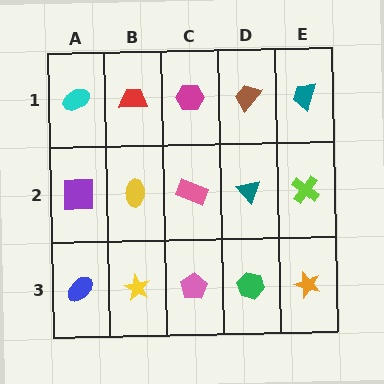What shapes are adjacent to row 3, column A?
A purple square (row 2, column A), a yellow star (row 3, column B).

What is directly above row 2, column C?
A magenta hexagon.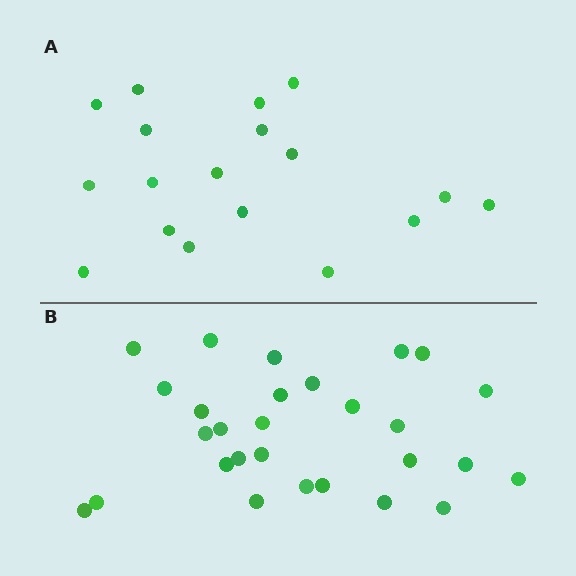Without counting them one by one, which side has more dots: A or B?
Region B (the bottom region) has more dots.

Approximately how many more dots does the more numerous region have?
Region B has roughly 10 or so more dots than region A.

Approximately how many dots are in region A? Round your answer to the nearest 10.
About 20 dots. (The exact count is 18, which rounds to 20.)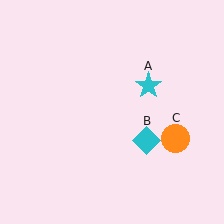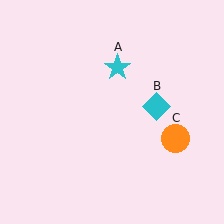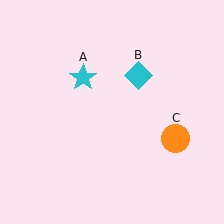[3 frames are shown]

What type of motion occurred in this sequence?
The cyan star (object A), cyan diamond (object B) rotated counterclockwise around the center of the scene.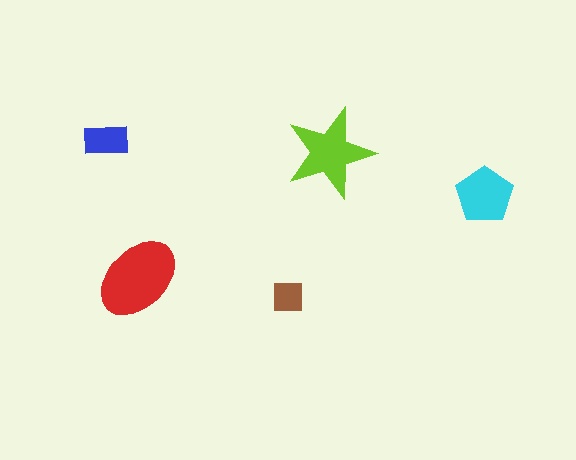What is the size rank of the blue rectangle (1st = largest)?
4th.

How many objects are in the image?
There are 5 objects in the image.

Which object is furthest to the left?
The blue rectangle is leftmost.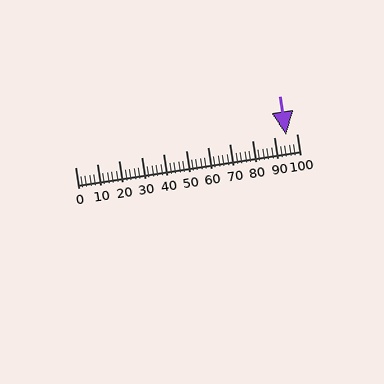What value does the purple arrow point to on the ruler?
The purple arrow points to approximately 95.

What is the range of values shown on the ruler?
The ruler shows values from 0 to 100.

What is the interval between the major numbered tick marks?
The major tick marks are spaced 10 units apart.